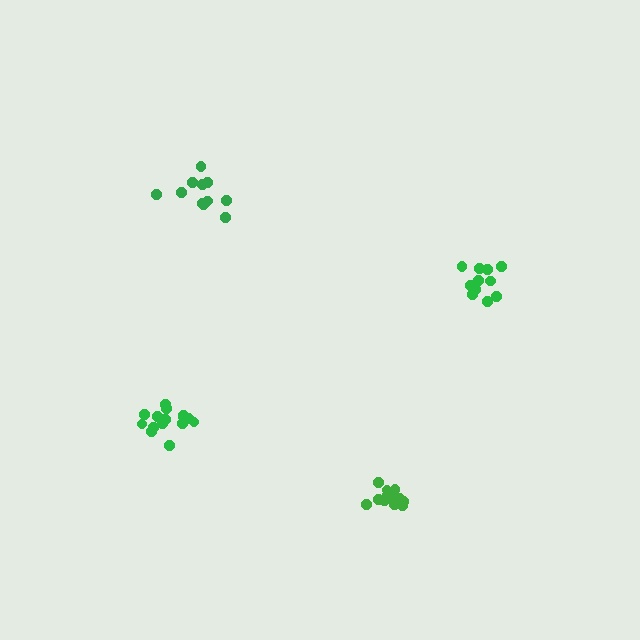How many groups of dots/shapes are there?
There are 4 groups.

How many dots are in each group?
Group 1: 16 dots, Group 2: 13 dots, Group 3: 12 dots, Group 4: 11 dots (52 total).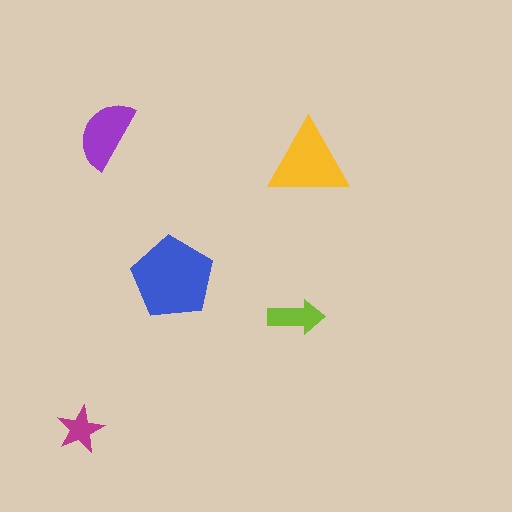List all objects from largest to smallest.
The blue pentagon, the yellow triangle, the purple semicircle, the lime arrow, the magenta star.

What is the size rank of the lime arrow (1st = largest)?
4th.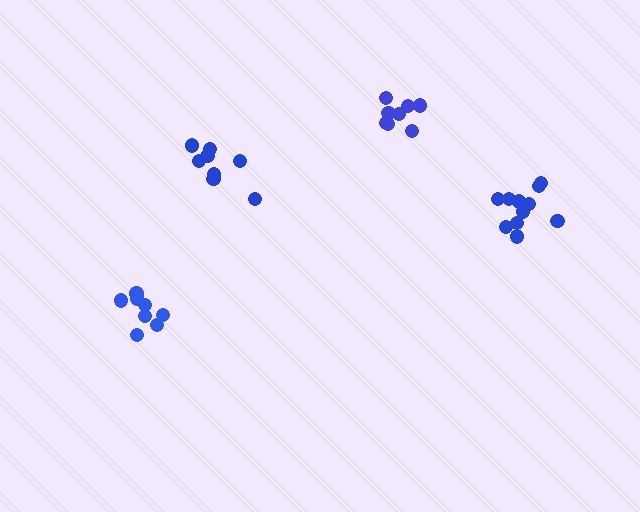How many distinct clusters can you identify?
There are 4 distinct clusters.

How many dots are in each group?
Group 1: 11 dots, Group 2: 8 dots, Group 3: 8 dots, Group 4: 8 dots (35 total).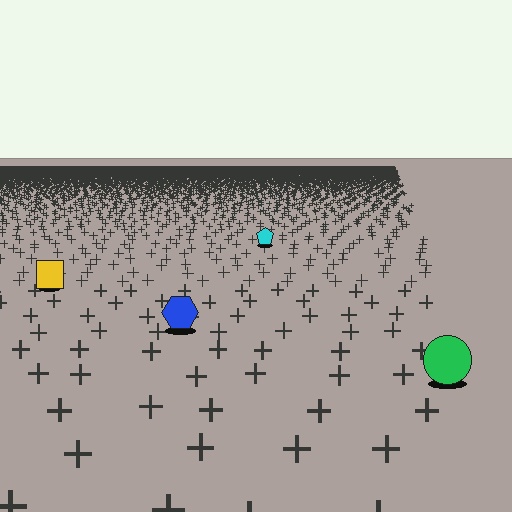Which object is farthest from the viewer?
The cyan pentagon is farthest from the viewer. It appears smaller and the ground texture around it is denser.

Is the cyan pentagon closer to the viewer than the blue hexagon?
No. The blue hexagon is closer — you can tell from the texture gradient: the ground texture is coarser near it.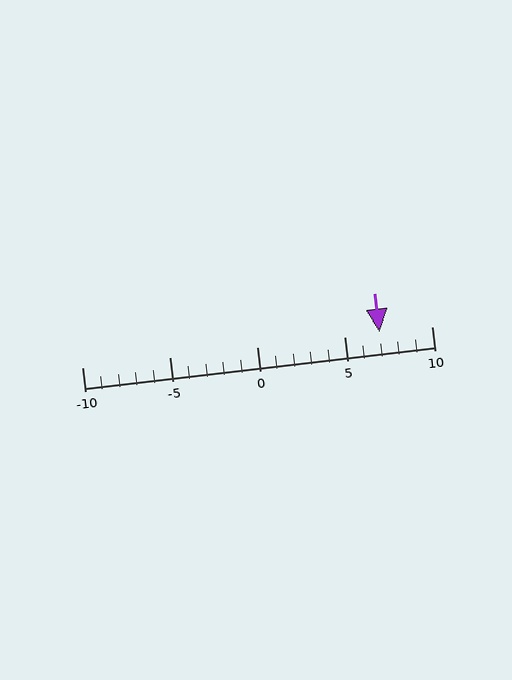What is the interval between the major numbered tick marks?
The major tick marks are spaced 5 units apart.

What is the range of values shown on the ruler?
The ruler shows values from -10 to 10.